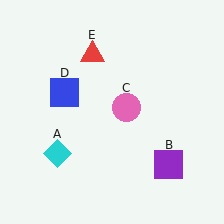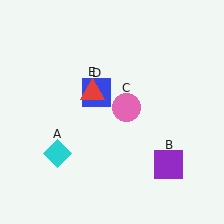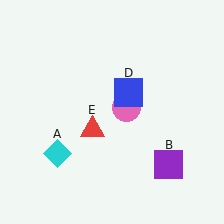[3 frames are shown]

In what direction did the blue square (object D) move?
The blue square (object D) moved right.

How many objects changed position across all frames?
2 objects changed position: blue square (object D), red triangle (object E).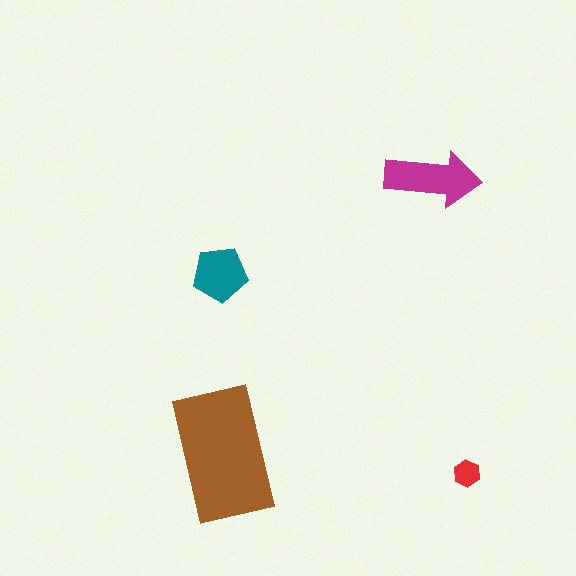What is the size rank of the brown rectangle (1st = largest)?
1st.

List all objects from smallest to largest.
The red hexagon, the teal pentagon, the magenta arrow, the brown rectangle.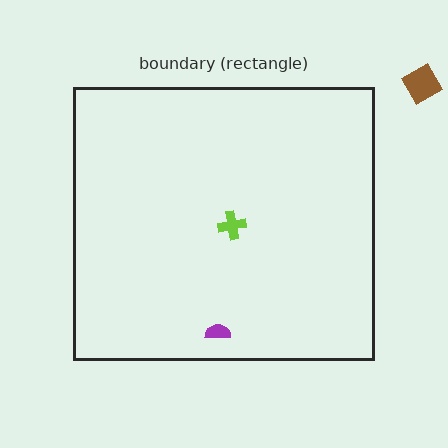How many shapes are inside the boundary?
2 inside, 1 outside.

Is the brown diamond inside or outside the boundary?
Outside.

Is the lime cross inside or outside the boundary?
Inside.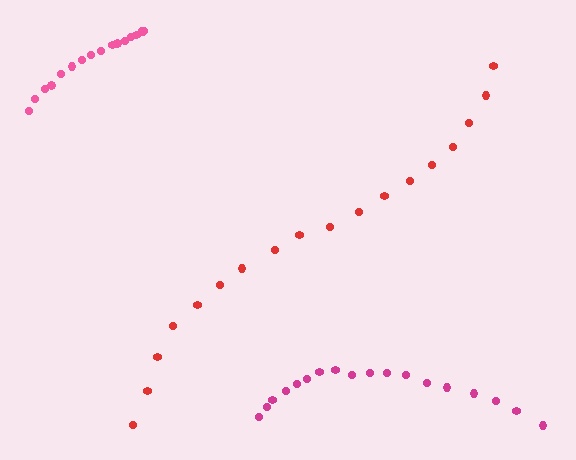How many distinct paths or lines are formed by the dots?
There are 3 distinct paths.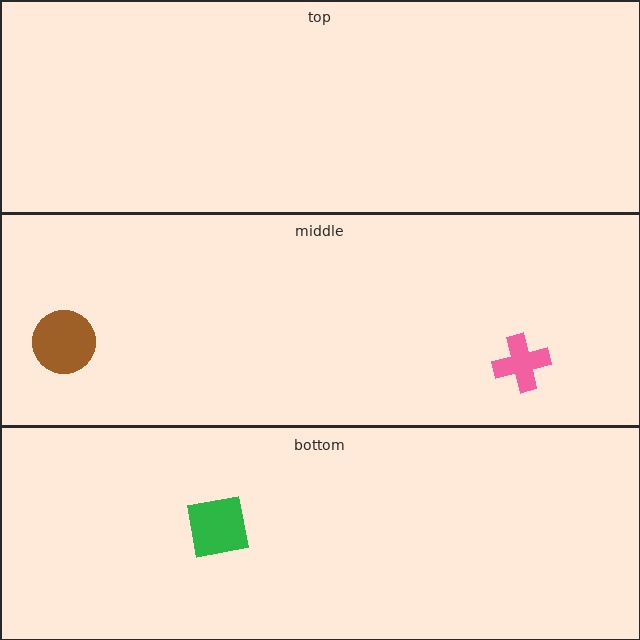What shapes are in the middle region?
The brown circle, the pink cross.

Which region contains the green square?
The bottom region.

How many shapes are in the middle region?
2.